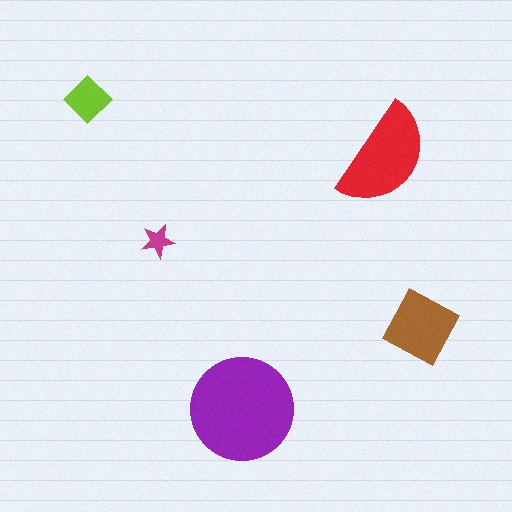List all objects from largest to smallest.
The purple circle, the red semicircle, the brown square, the lime diamond, the magenta star.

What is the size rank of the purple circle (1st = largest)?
1st.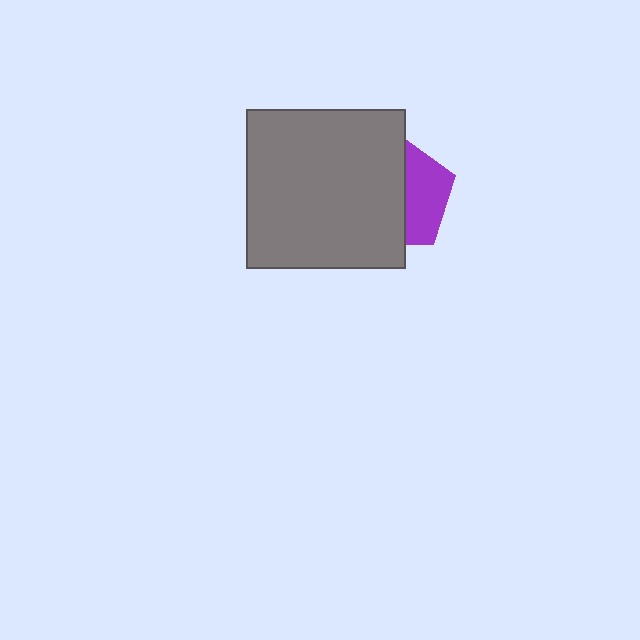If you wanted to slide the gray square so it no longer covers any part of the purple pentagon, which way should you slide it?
Slide it left — that is the most direct way to separate the two shapes.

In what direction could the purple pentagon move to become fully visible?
The purple pentagon could move right. That would shift it out from behind the gray square entirely.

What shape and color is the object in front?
The object in front is a gray square.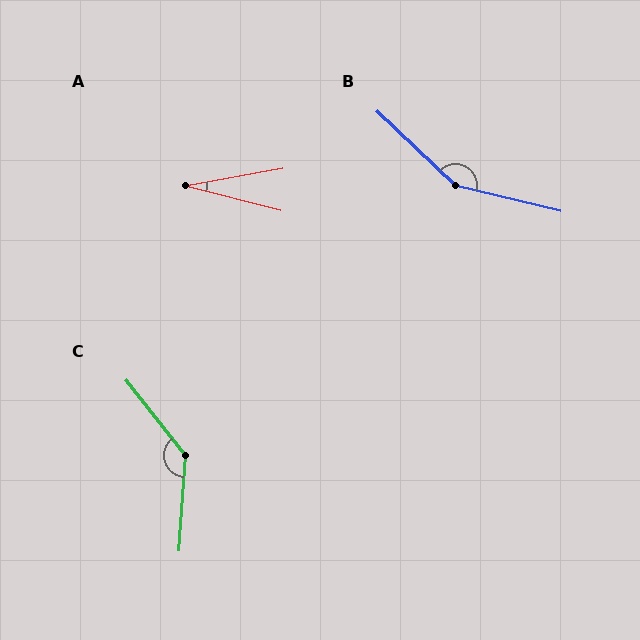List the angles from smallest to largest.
A (24°), C (138°), B (150°).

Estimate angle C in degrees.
Approximately 138 degrees.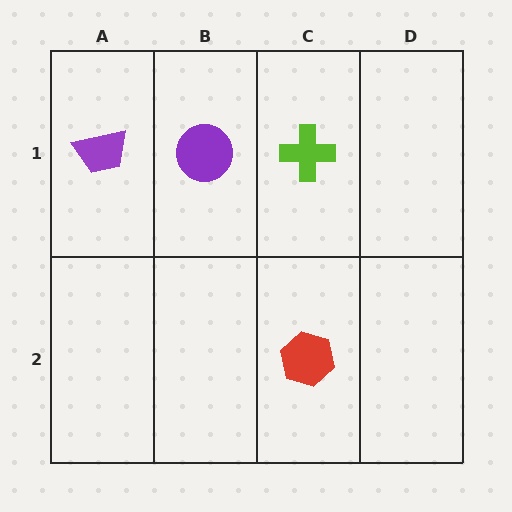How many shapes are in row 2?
1 shape.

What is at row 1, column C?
A lime cross.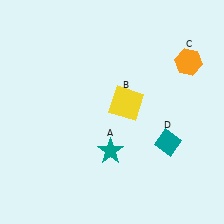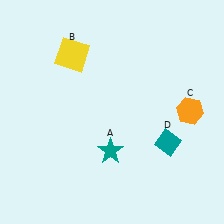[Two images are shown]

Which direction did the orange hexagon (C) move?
The orange hexagon (C) moved down.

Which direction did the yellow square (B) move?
The yellow square (B) moved left.